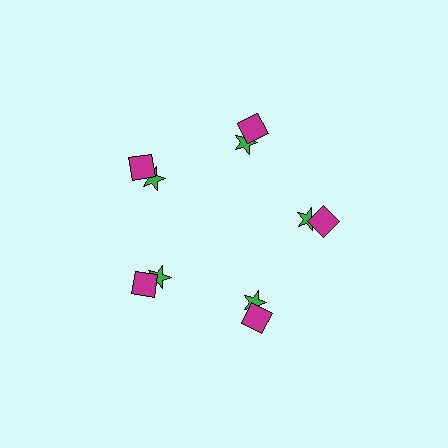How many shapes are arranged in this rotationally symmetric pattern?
There are 10 shapes, arranged in 5 groups of 2.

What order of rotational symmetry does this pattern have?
This pattern has 5-fold rotational symmetry.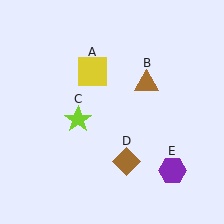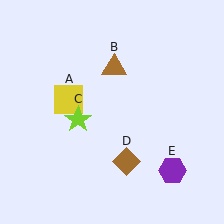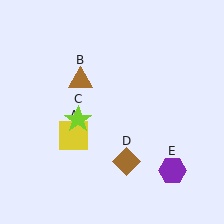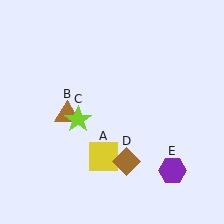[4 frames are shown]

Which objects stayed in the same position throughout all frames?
Lime star (object C) and brown diamond (object D) and purple hexagon (object E) remained stationary.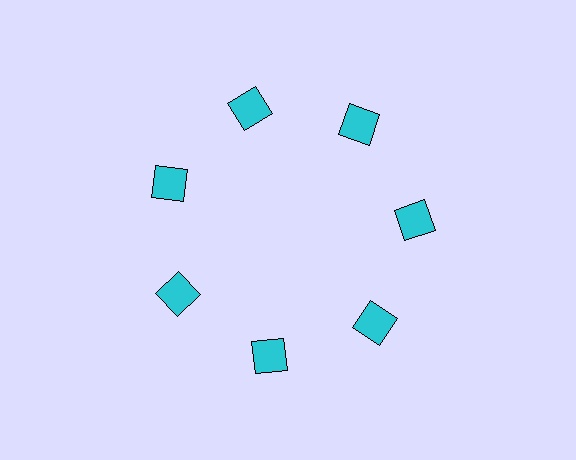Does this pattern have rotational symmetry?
Yes, this pattern has 7-fold rotational symmetry. It looks the same after rotating 51 degrees around the center.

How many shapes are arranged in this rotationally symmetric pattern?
There are 7 shapes, arranged in 7 groups of 1.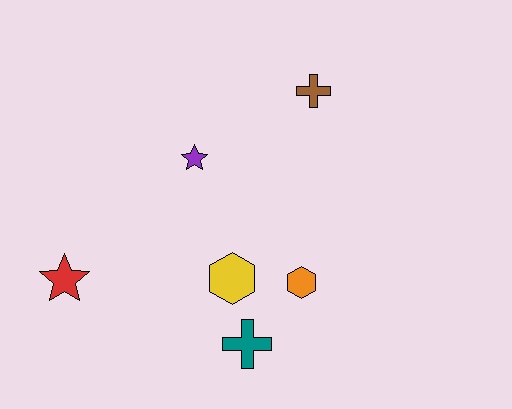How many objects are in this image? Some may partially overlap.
There are 6 objects.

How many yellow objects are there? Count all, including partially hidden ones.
There is 1 yellow object.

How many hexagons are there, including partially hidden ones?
There are 2 hexagons.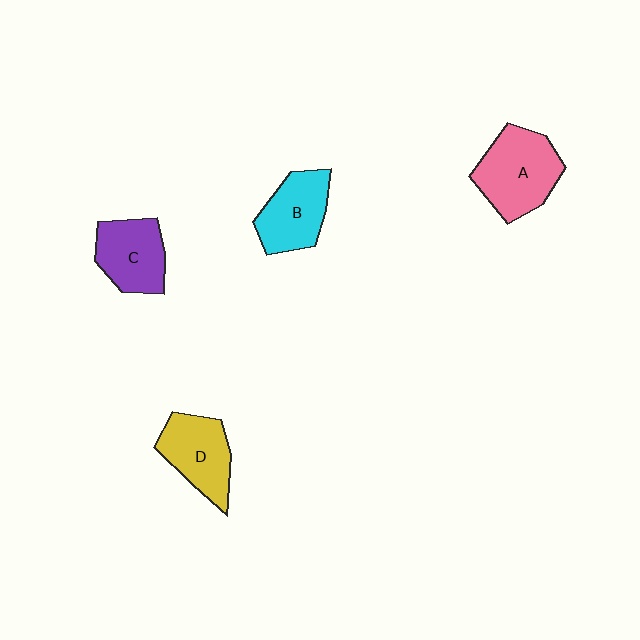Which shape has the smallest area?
Shape C (purple).